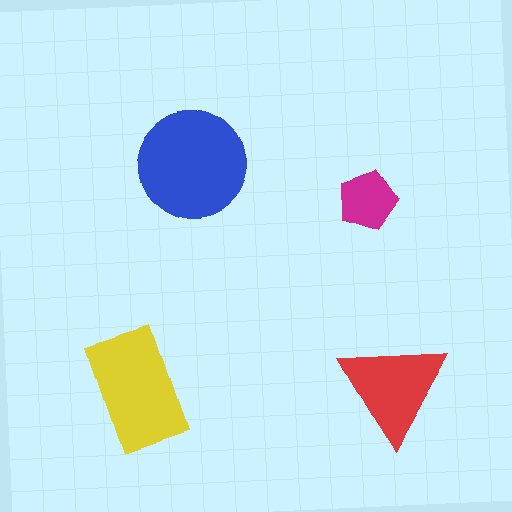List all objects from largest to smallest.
The blue circle, the yellow rectangle, the red triangle, the magenta pentagon.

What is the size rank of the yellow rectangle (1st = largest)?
2nd.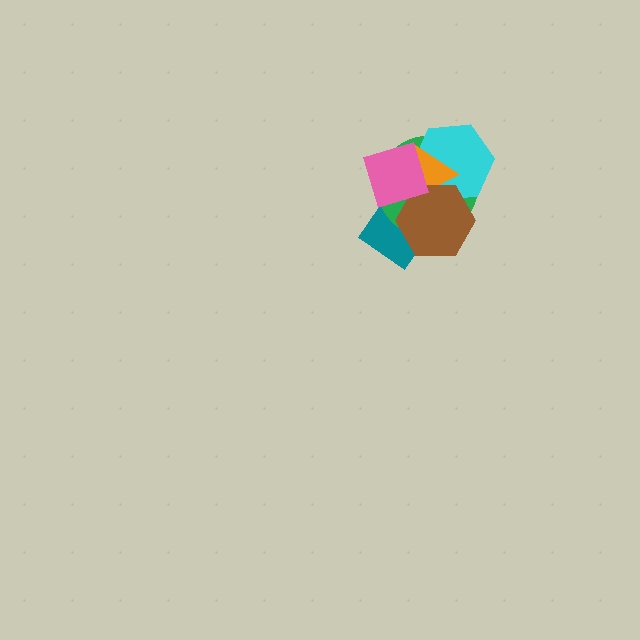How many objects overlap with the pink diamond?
5 objects overlap with the pink diamond.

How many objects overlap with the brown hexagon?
5 objects overlap with the brown hexagon.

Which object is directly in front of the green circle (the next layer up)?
The cyan hexagon is directly in front of the green circle.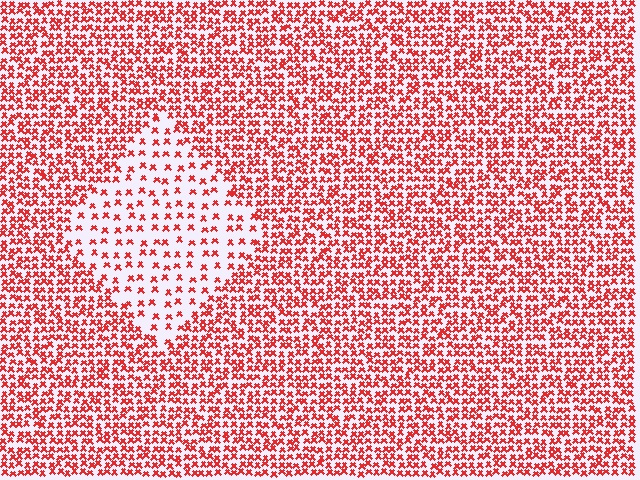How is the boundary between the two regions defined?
The boundary is defined by a change in element density (approximately 2.4x ratio). All elements are the same color, size, and shape.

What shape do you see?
I see a diamond.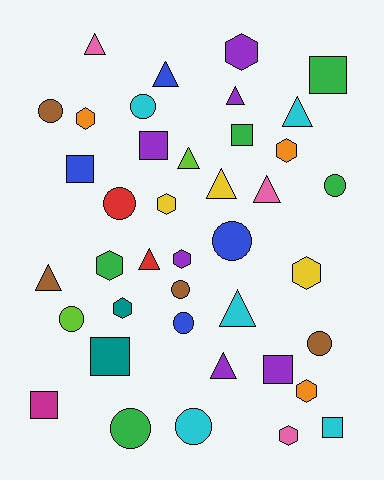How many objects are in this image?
There are 40 objects.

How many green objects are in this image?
There are 5 green objects.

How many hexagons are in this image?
There are 10 hexagons.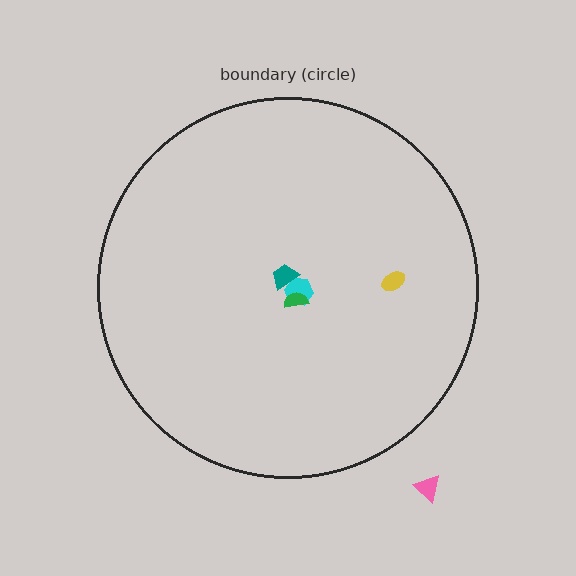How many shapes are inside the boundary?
4 inside, 1 outside.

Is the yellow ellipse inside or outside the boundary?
Inside.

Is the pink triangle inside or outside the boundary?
Outside.